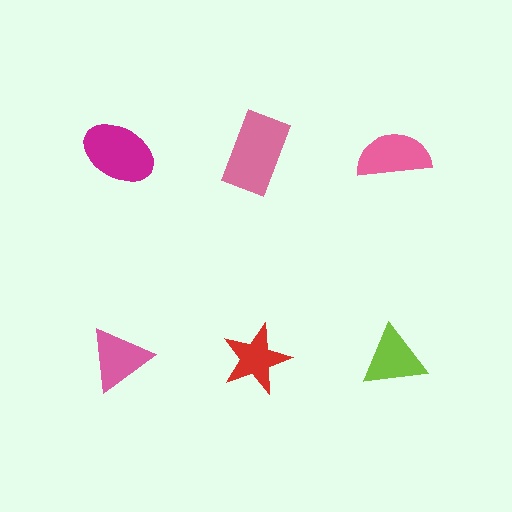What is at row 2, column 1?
A pink triangle.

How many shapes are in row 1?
3 shapes.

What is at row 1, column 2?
A pink rectangle.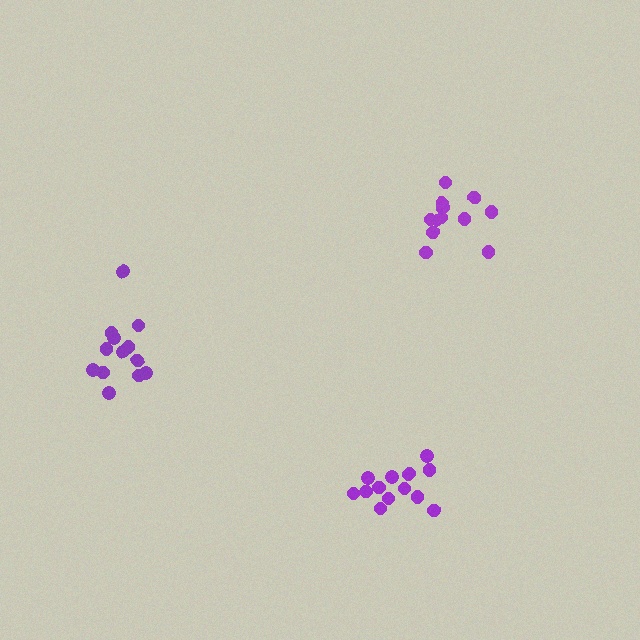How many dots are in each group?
Group 1: 13 dots, Group 2: 14 dots, Group 3: 12 dots (39 total).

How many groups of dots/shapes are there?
There are 3 groups.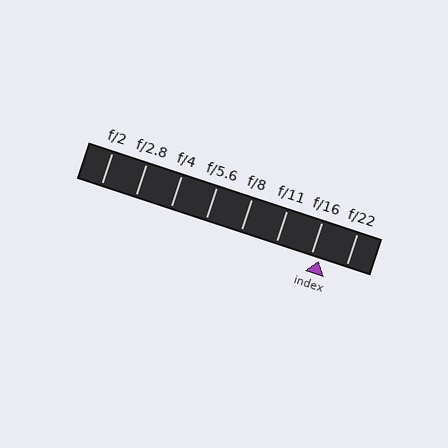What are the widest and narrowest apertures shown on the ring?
The widest aperture shown is f/2 and the narrowest is f/22.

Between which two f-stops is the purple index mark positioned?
The index mark is between f/16 and f/22.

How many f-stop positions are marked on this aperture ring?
There are 8 f-stop positions marked.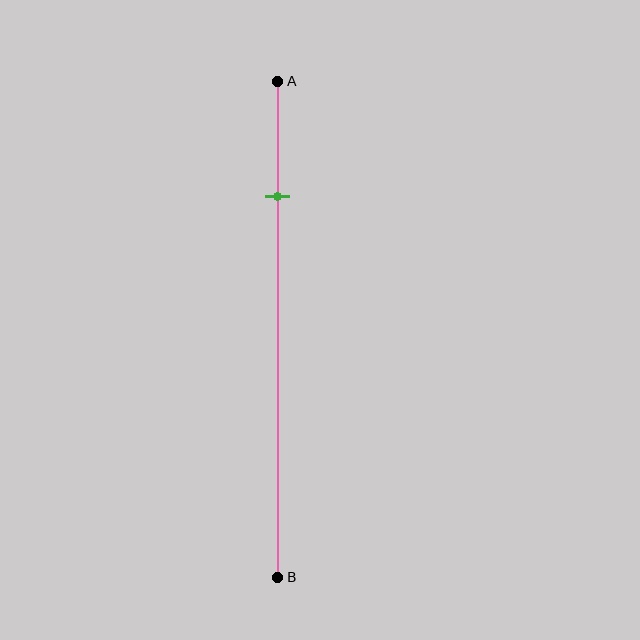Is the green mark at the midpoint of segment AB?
No, the mark is at about 25% from A, not at the 50% midpoint.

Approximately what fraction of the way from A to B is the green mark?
The green mark is approximately 25% of the way from A to B.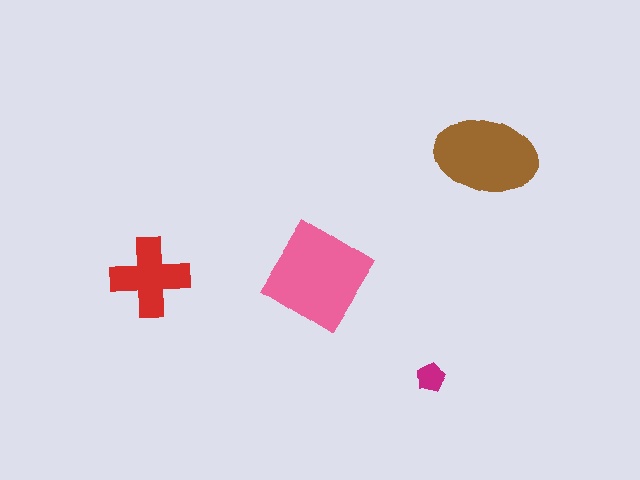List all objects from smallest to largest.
The magenta pentagon, the red cross, the brown ellipse, the pink diamond.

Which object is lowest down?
The magenta pentagon is bottommost.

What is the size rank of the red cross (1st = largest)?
3rd.